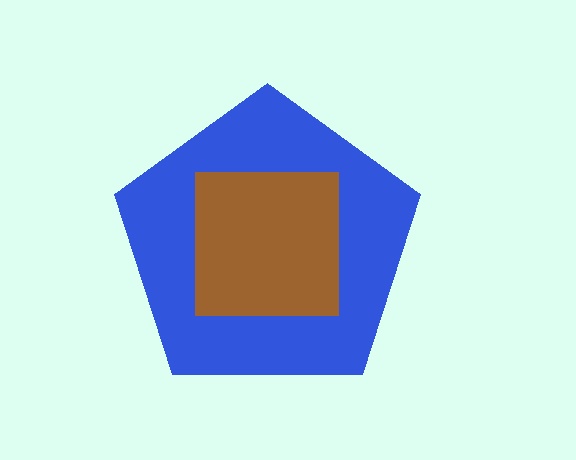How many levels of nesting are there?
2.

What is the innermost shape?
The brown square.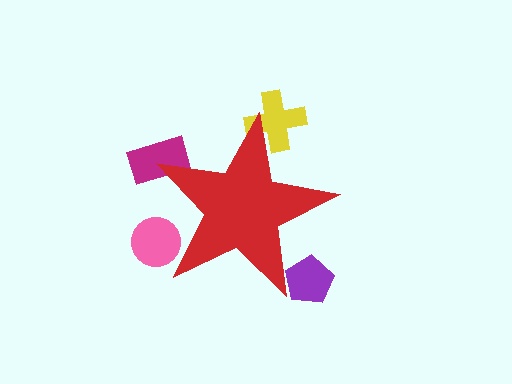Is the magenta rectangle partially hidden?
Yes, the magenta rectangle is partially hidden behind the red star.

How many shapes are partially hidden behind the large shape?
4 shapes are partially hidden.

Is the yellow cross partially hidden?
Yes, the yellow cross is partially hidden behind the red star.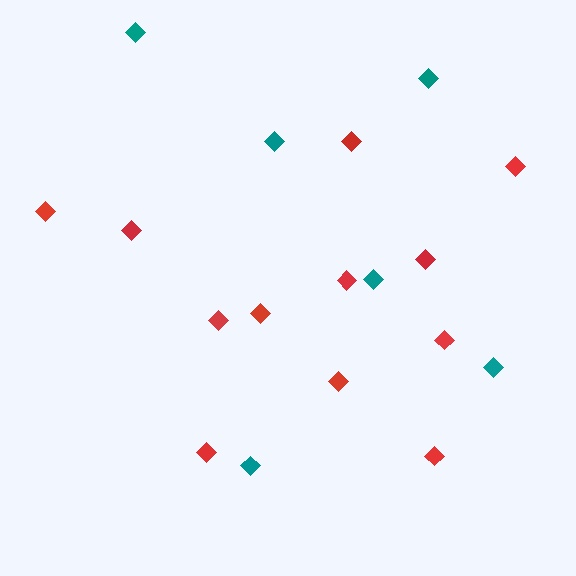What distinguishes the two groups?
There are 2 groups: one group of teal diamonds (6) and one group of red diamonds (12).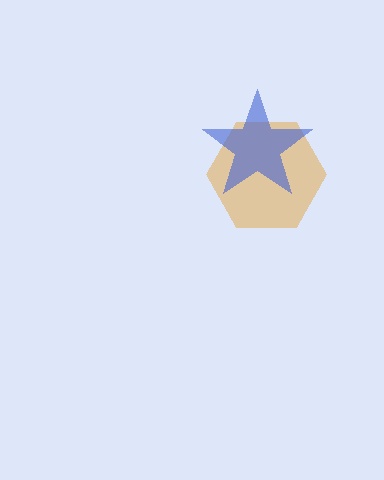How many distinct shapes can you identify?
There are 2 distinct shapes: an orange hexagon, a blue star.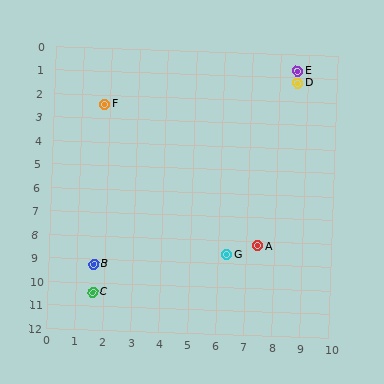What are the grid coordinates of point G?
Point G is at approximately (6.3, 8.6).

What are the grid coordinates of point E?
Point E is at approximately (8.6, 0.7).